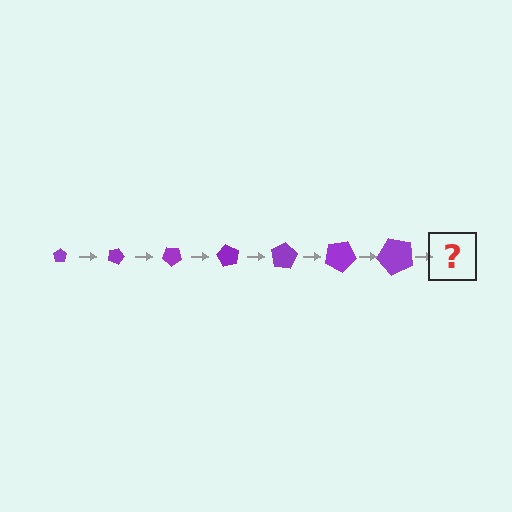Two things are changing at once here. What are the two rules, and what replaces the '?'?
The two rules are that the pentagon grows larger each step and it rotates 20 degrees each step. The '?' should be a pentagon, larger than the previous one and rotated 140 degrees from the start.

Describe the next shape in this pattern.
It should be a pentagon, larger than the previous one and rotated 140 degrees from the start.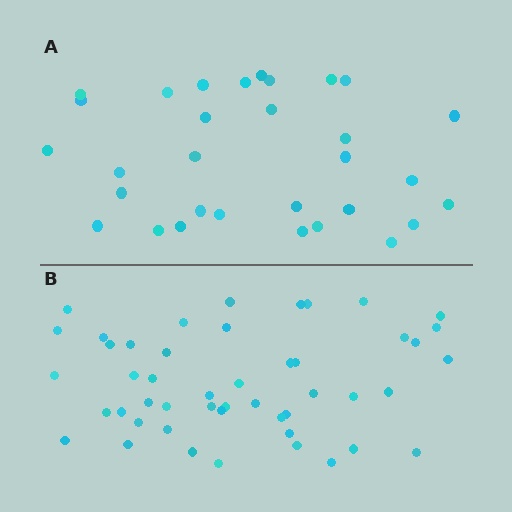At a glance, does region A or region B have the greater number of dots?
Region B (the bottom region) has more dots.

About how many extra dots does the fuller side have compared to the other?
Region B has approximately 15 more dots than region A.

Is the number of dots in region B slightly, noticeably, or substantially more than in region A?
Region B has substantially more. The ratio is roughly 1.5 to 1.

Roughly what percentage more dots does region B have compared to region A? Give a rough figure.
About 55% more.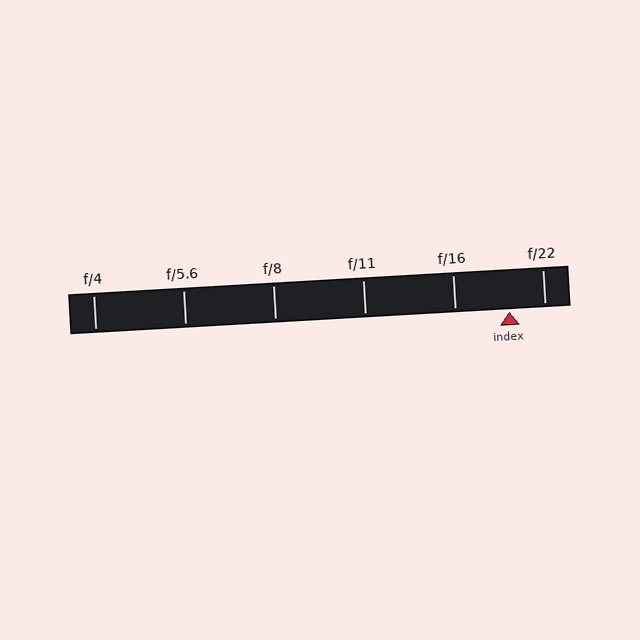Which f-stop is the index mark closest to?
The index mark is closest to f/22.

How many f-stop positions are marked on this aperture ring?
There are 6 f-stop positions marked.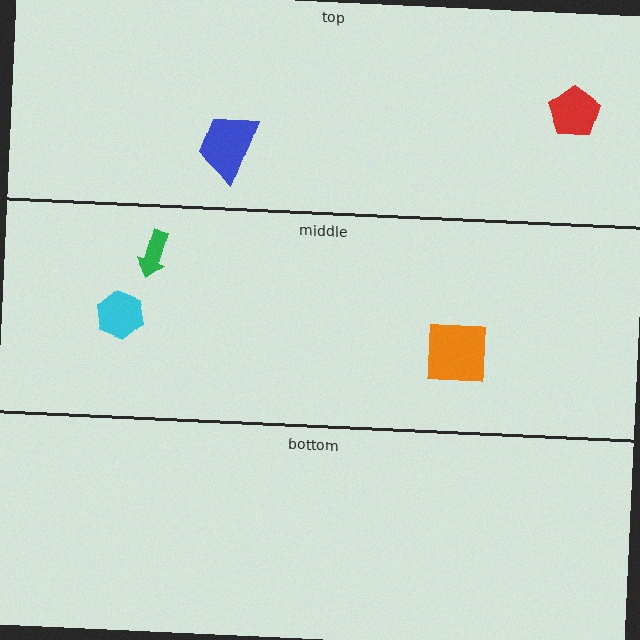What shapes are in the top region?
The blue trapezoid, the red pentagon.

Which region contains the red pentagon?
The top region.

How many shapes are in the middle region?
3.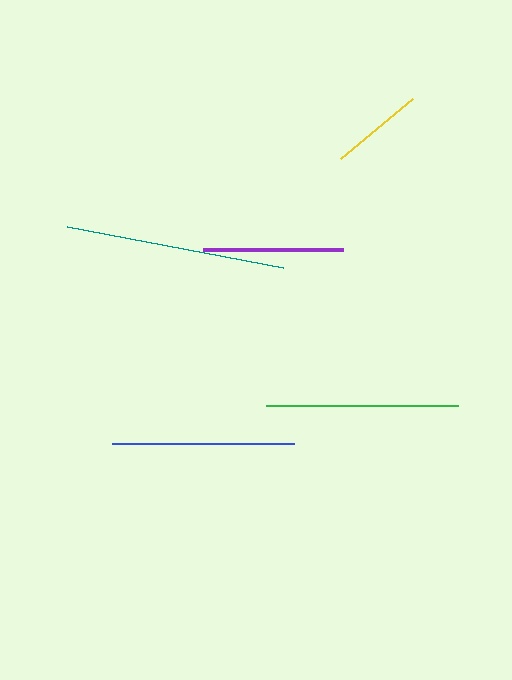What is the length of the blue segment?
The blue segment is approximately 182 pixels long.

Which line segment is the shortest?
The yellow line is the shortest at approximately 94 pixels.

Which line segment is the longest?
The teal line is the longest at approximately 220 pixels.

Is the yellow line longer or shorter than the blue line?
The blue line is longer than the yellow line.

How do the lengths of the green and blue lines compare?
The green and blue lines are approximately the same length.